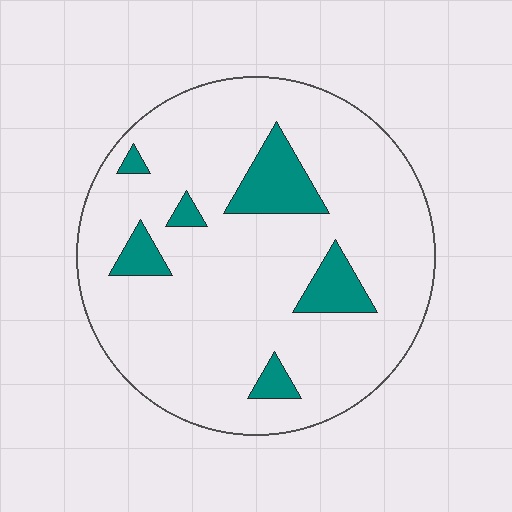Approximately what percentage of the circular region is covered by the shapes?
Approximately 15%.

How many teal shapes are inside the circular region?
6.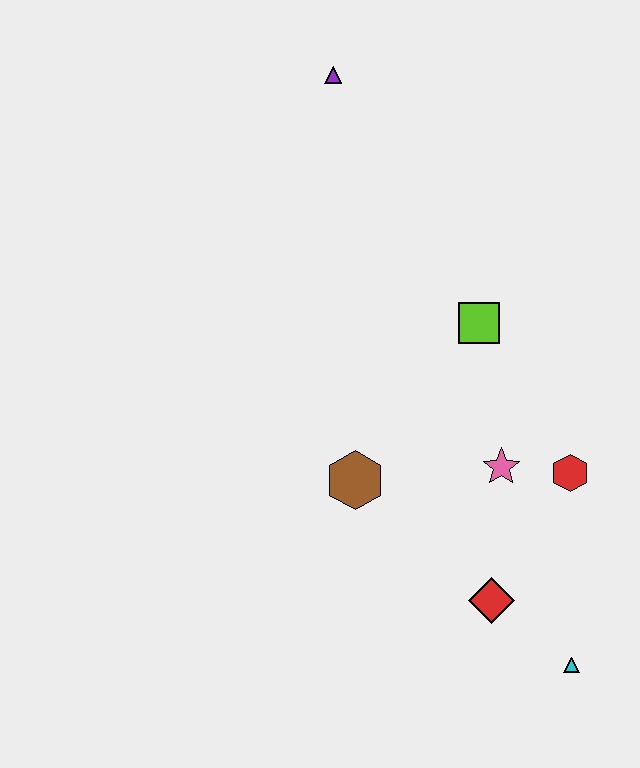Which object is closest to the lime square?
The pink star is closest to the lime square.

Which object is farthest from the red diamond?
The purple triangle is farthest from the red diamond.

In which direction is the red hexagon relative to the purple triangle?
The red hexagon is below the purple triangle.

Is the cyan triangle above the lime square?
No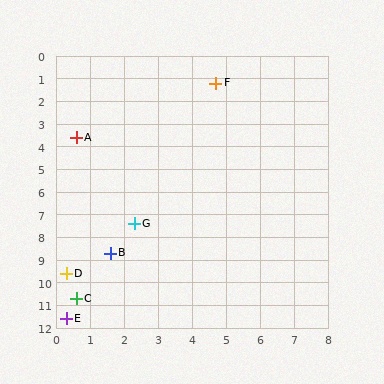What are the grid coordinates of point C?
Point C is at approximately (0.6, 10.7).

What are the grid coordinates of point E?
Point E is at approximately (0.3, 11.6).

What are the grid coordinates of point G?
Point G is at approximately (2.3, 7.4).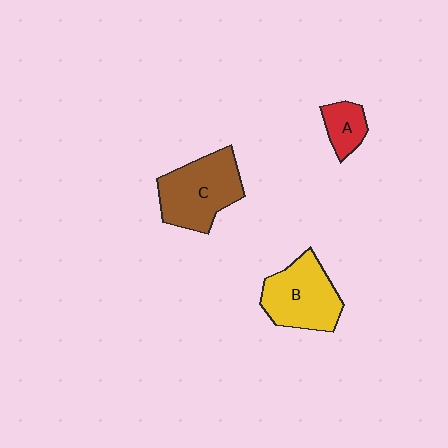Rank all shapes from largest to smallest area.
From largest to smallest: C (brown), B (yellow), A (red).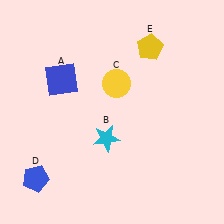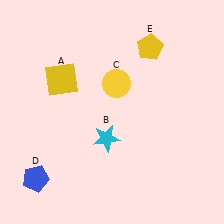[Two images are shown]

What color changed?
The square (A) changed from blue in Image 1 to yellow in Image 2.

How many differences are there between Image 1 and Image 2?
There is 1 difference between the two images.